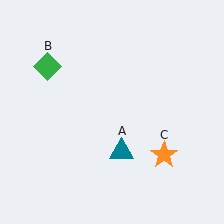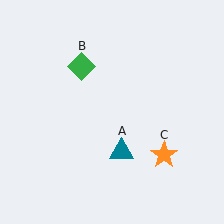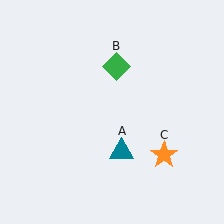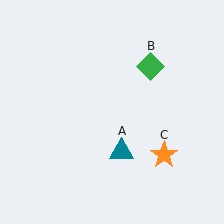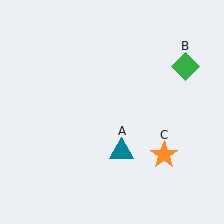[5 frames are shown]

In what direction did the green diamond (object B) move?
The green diamond (object B) moved right.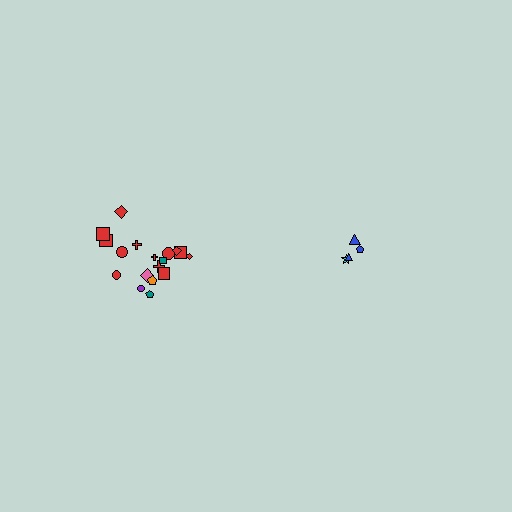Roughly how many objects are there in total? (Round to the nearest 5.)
Roughly 20 objects in total.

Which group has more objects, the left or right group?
The left group.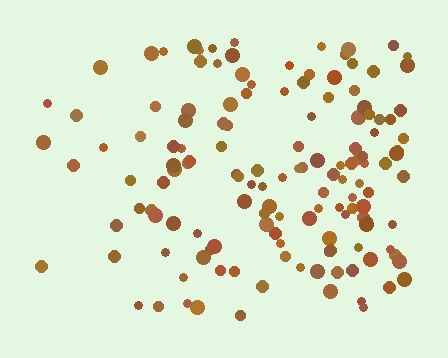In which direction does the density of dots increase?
From left to right, with the right side densest.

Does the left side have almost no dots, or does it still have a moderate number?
Still a moderate number, just noticeably fewer than the right.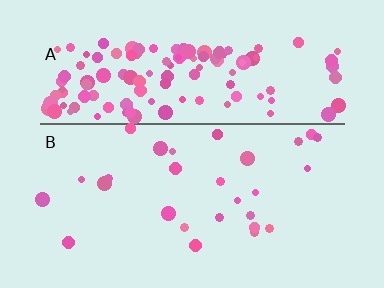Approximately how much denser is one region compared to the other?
Approximately 5.0× — region A over region B.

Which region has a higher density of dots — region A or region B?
A (the top).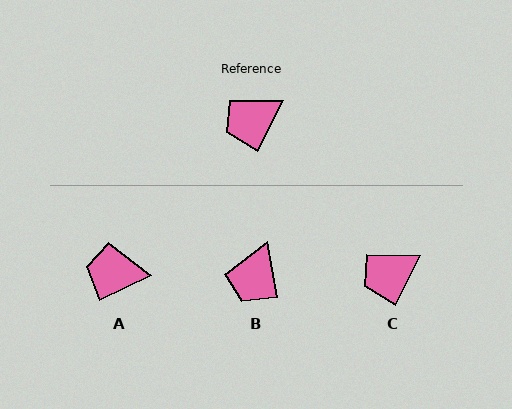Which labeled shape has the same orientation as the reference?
C.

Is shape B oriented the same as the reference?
No, it is off by about 38 degrees.